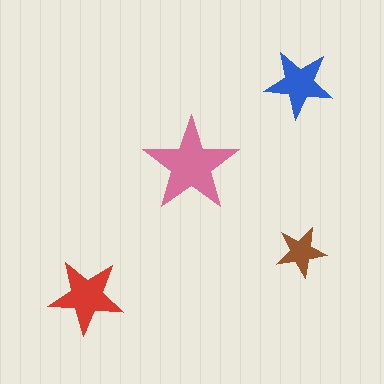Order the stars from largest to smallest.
the pink one, the red one, the blue one, the brown one.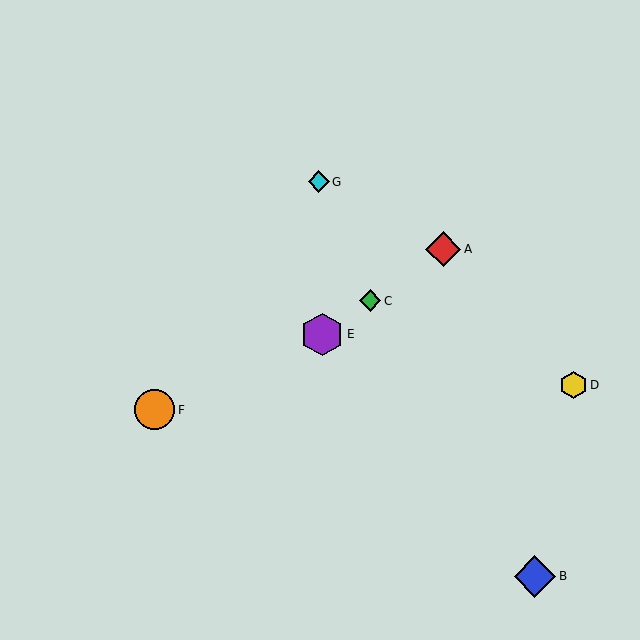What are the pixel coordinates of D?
Object D is at (573, 385).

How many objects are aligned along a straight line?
3 objects (A, C, E) are aligned along a straight line.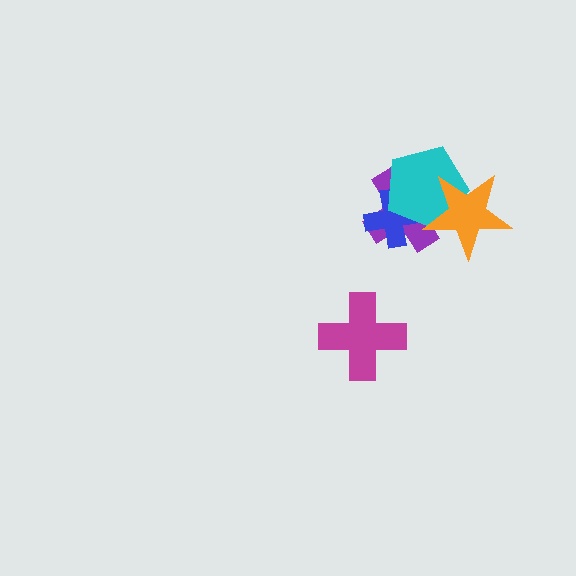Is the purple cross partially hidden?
Yes, it is partially covered by another shape.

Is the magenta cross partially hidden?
No, no other shape covers it.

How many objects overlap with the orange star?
2 objects overlap with the orange star.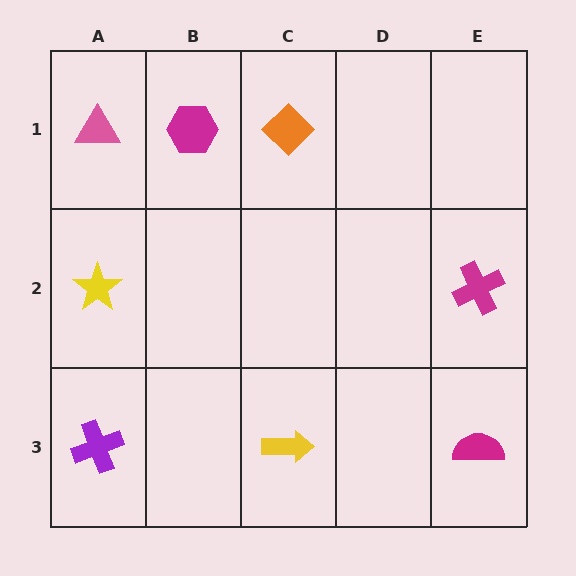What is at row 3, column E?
A magenta semicircle.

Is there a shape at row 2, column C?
No, that cell is empty.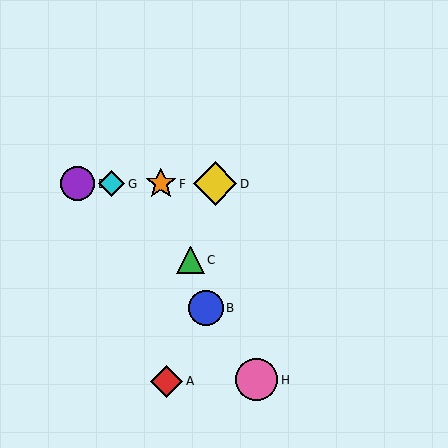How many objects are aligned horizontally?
4 objects (D, E, F, G) are aligned horizontally.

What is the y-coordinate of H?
Object H is at y≈380.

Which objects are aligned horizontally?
Objects D, E, F, G are aligned horizontally.